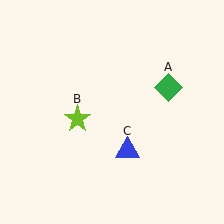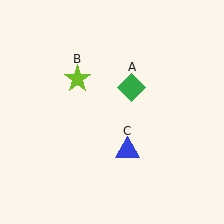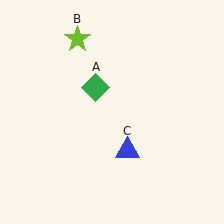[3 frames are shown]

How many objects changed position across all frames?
2 objects changed position: green diamond (object A), lime star (object B).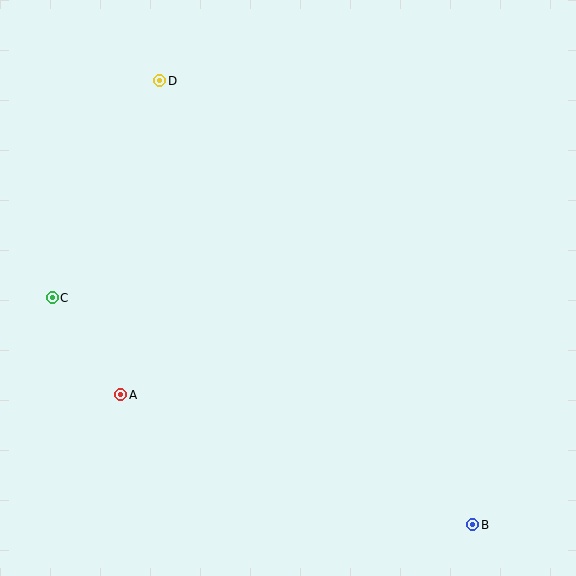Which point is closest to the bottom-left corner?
Point A is closest to the bottom-left corner.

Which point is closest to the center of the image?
Point A at (121, 395) is closest to the center.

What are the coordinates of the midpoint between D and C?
The midpoint between D and C is at (106, 189).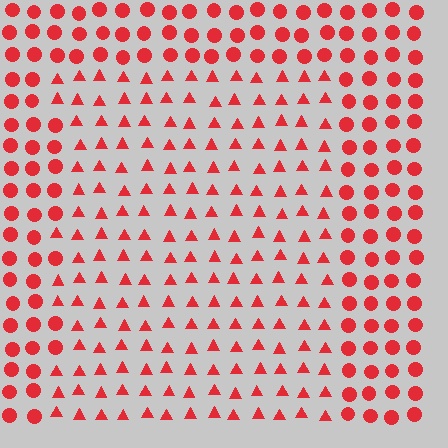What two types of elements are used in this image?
The image uses triangles inside the rectangle region and circles outside it.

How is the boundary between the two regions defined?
The boundary is defined by a change in element shape: triangles inside vs. circles outside. All elements share the same color and spacing.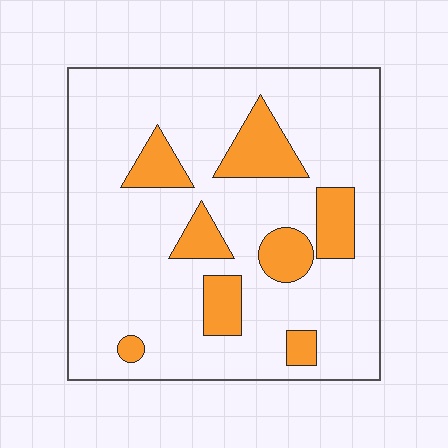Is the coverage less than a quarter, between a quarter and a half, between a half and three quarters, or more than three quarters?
Less than a quarter.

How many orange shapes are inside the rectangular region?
8.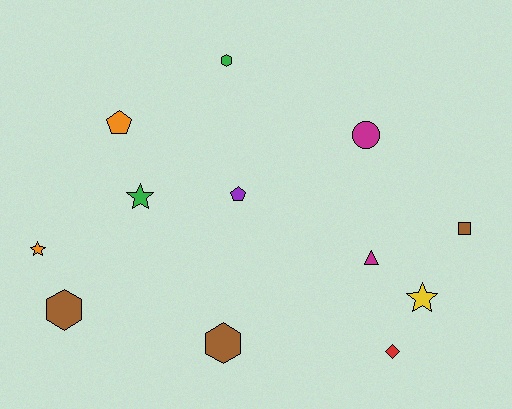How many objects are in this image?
There are 12 objects.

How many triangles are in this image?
There is 1 triangle.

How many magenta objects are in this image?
There are 2 magenta objects.